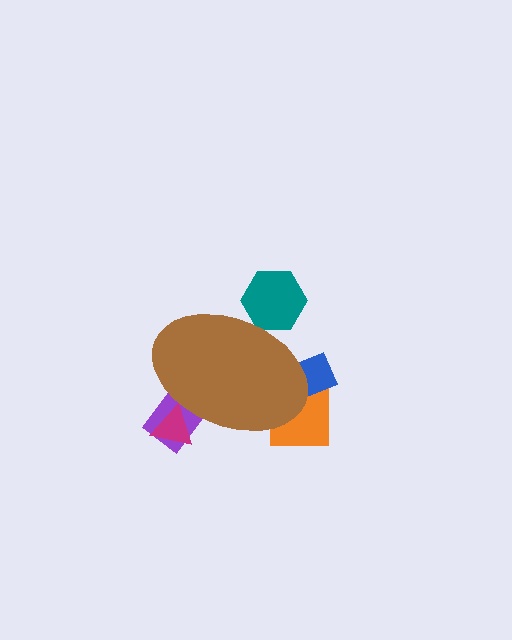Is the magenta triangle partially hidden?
Yes, the magenta triangle is partially hidden behind the brown ellipse.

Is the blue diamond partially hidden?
Yes, the blue diamond is partially hidden behind the brown ellipse.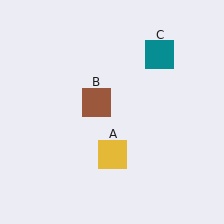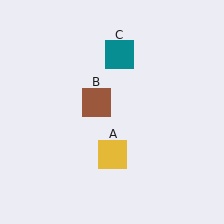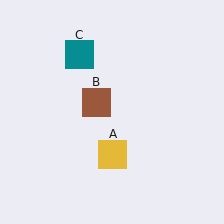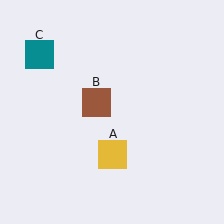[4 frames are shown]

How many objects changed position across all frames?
1 object changed position: teal square (object C).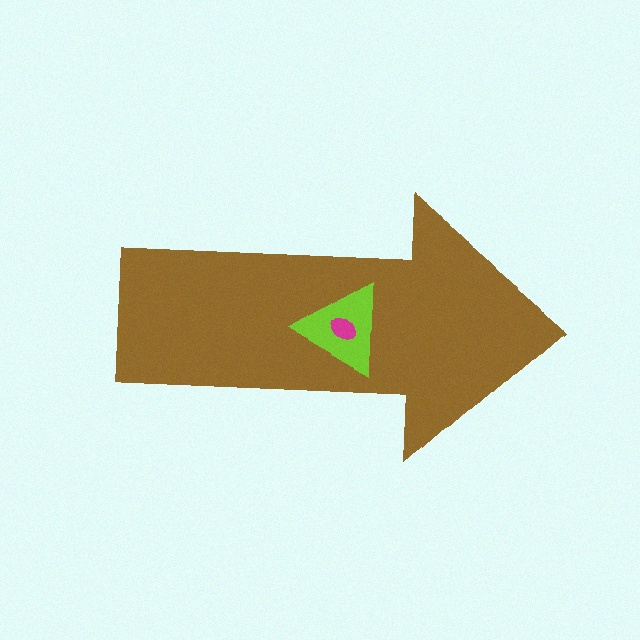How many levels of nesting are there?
3.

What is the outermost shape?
The brown arrow.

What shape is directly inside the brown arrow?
The lime triangle.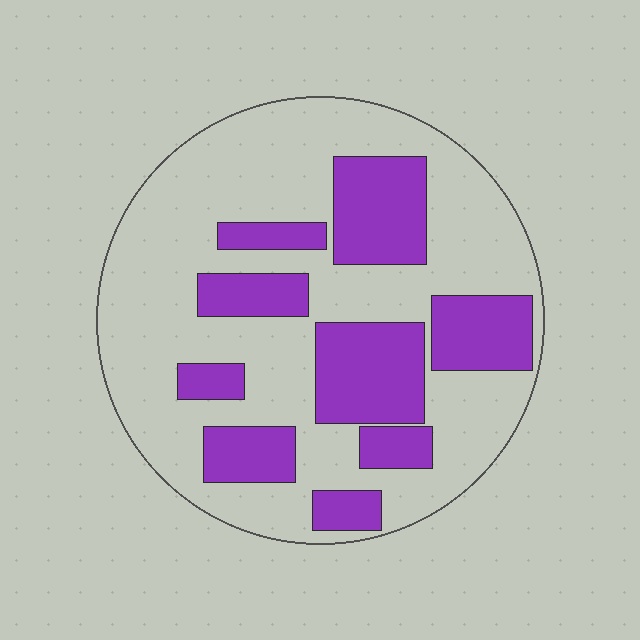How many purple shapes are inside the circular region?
9.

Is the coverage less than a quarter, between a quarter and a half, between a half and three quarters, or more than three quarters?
Between a quarter and a half.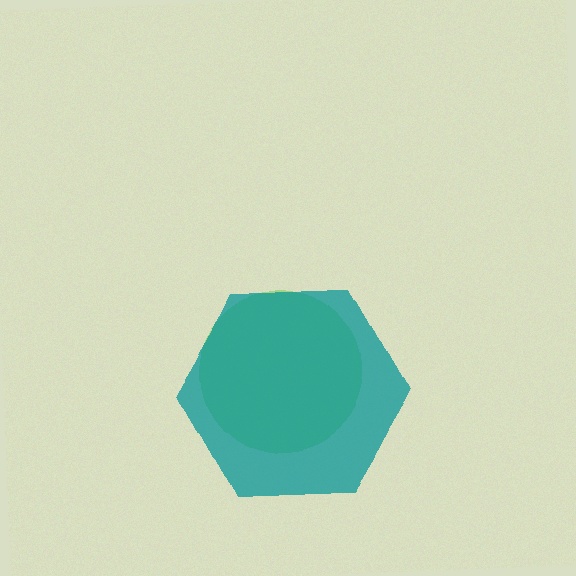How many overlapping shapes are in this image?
There are 2 overlapping shapes in the image.